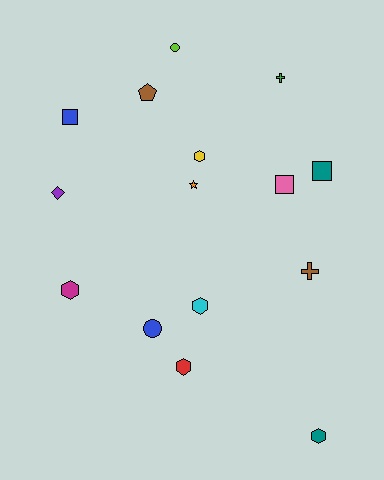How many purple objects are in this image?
There is 1 purple object.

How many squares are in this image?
There are 3 squares.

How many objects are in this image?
There are 15 objects.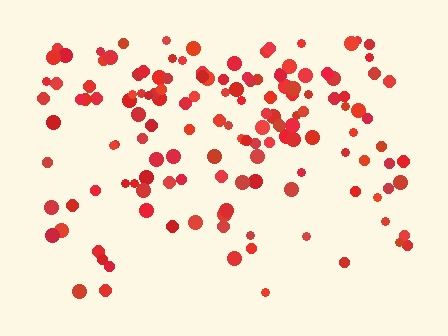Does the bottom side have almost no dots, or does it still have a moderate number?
Still a moderate number, just noticeably fewer than the top.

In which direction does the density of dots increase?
From bottom to top, with the top side densest.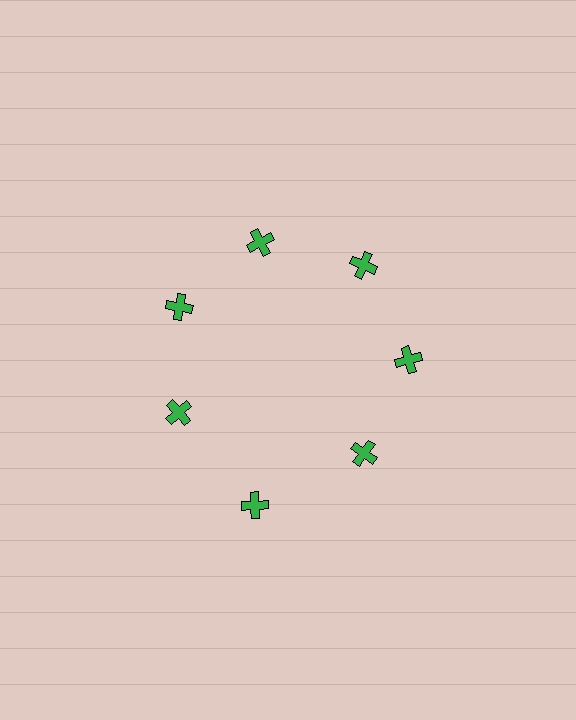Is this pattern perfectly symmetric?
No. The 7 green crosses are arranged in a ring, but one element near the 6 o'clock position is pushed outward from the center, breaking the 7-fold rotational symmetry.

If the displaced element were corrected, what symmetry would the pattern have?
It would have 7-fold rotational symmetry — the pattern would map onto itself every 51 degrees.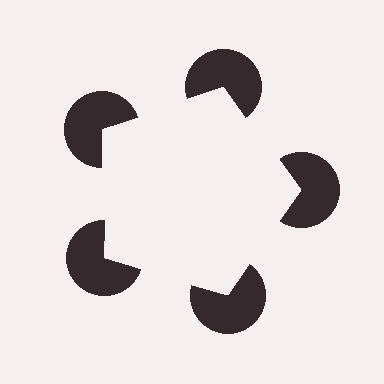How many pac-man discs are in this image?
There are 5 — one at each vertex of the illusory pentagon.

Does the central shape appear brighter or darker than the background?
It typically appears slightly brighter than the background, even though no actual brightness change is drawn.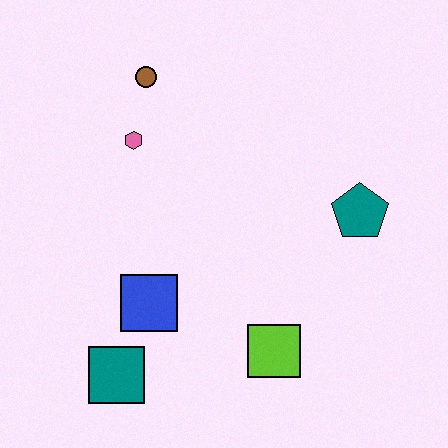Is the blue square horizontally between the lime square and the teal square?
Yes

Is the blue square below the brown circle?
Yes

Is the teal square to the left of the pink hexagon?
Yes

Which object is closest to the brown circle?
The pink hexagon is closest to the brown circle.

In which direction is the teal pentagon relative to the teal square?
The teal pentagon is to the right of the teal square.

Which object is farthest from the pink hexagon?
The lime square is farthest from the pink hexagon.